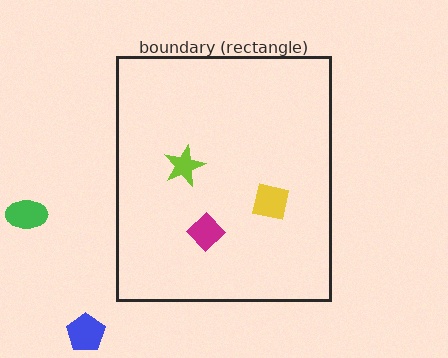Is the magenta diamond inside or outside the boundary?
Inside.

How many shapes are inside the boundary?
3 inside, 2 outside.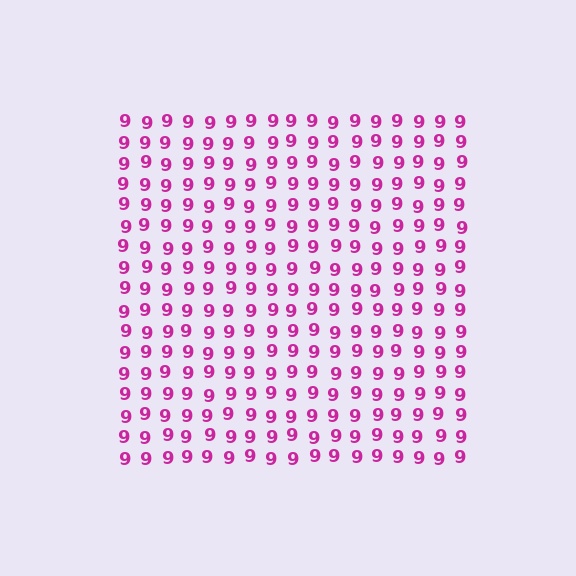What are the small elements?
The small elements are digit 9's.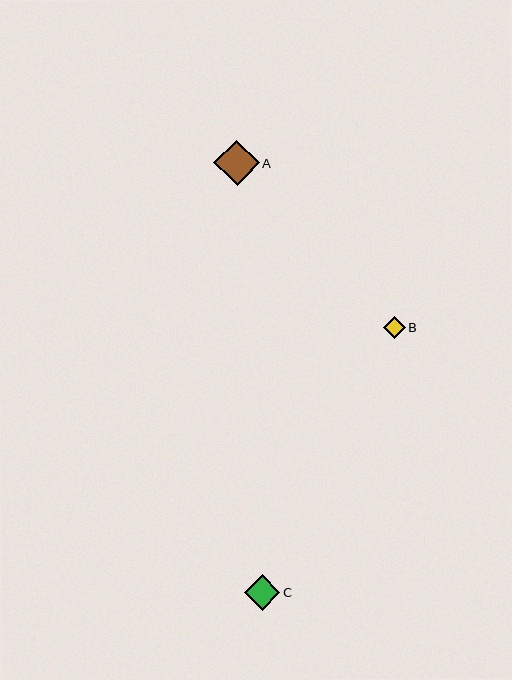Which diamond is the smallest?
Diamond B is the smallest with a size of approximately 22 pixels.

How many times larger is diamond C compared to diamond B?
Diamond C is approximately 1.6 times the size of diamond B.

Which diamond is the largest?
Diamond A is the largest with a size of approximately 45 pixels.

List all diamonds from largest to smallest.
From largest to smallest: A, C, B.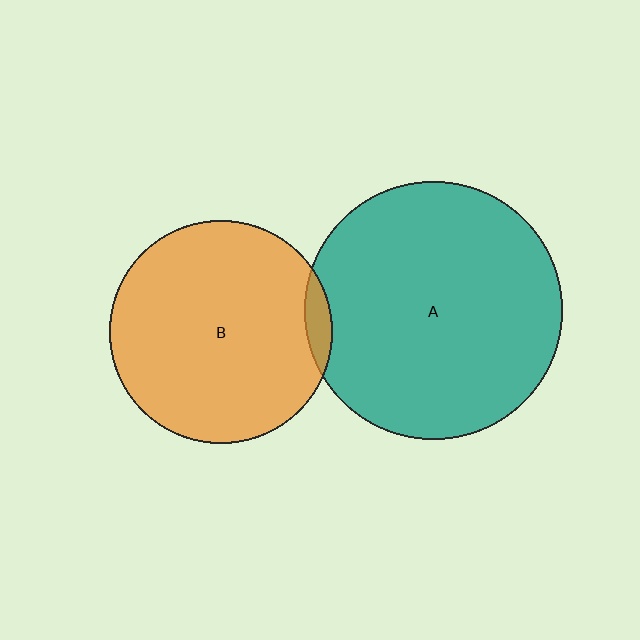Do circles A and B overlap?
Yes.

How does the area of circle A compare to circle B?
Approximately 1.3 times.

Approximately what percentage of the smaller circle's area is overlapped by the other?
Approximately 5%.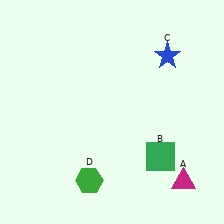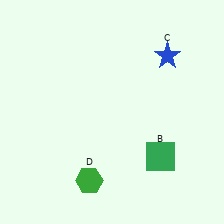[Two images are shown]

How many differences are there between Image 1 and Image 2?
There is 1 difference between the two images.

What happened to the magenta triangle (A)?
The magenta triangle (A) was removed in Image 2. It was in the bottom-right area of Image 1.